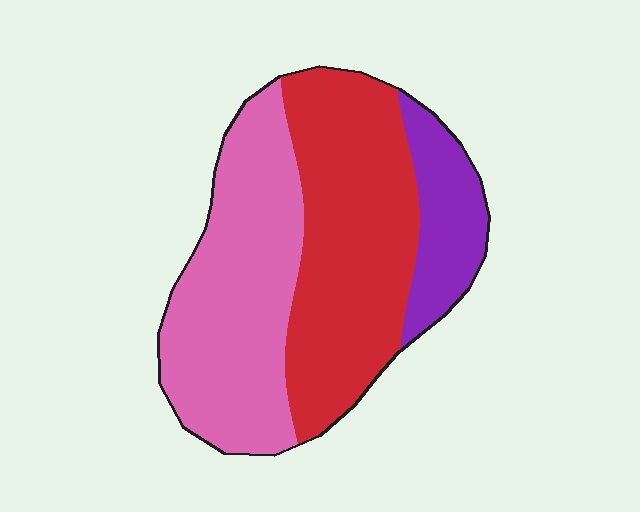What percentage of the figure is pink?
Pink takes up between a third and a half of the figure.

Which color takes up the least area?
Purple, at roughly 15%.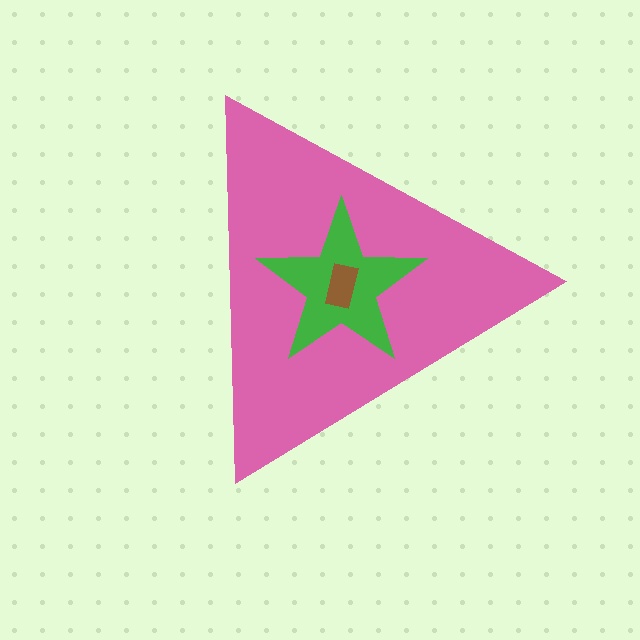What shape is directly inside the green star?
The brown rectangle.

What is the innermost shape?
The brown rectangle.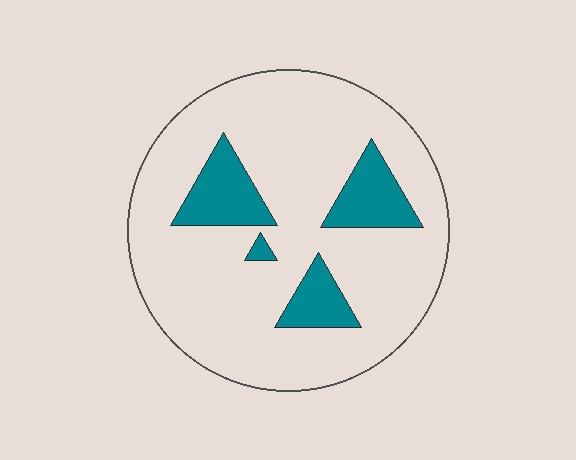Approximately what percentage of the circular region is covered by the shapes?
Approximately 15%.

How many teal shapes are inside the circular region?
4.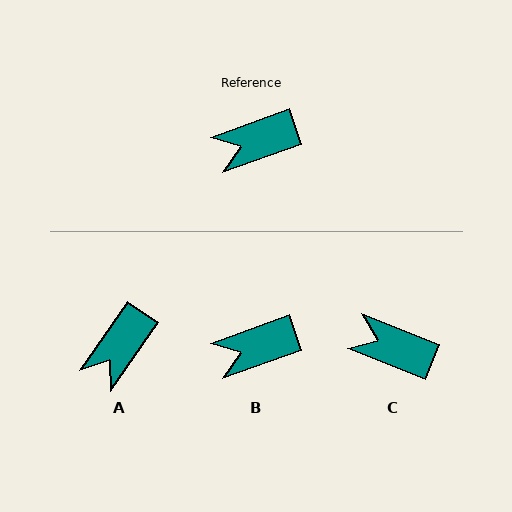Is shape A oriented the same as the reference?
No, it is off by about 35 degrees.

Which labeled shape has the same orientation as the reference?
B.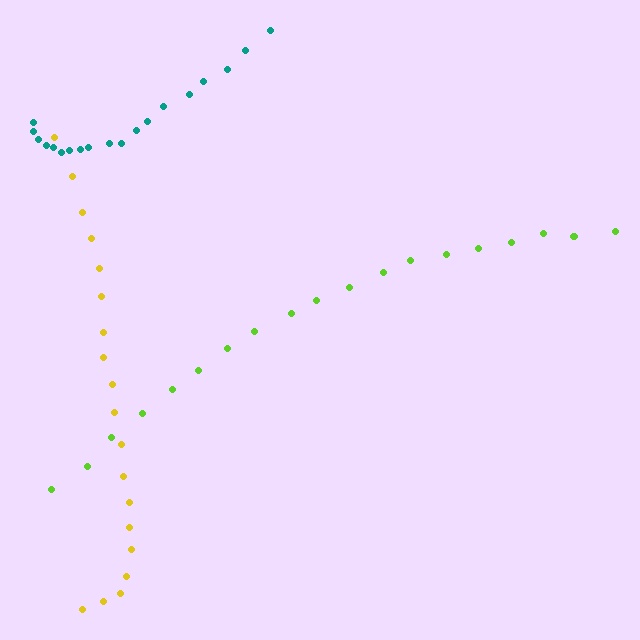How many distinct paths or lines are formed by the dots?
There are 3 distinct paths.